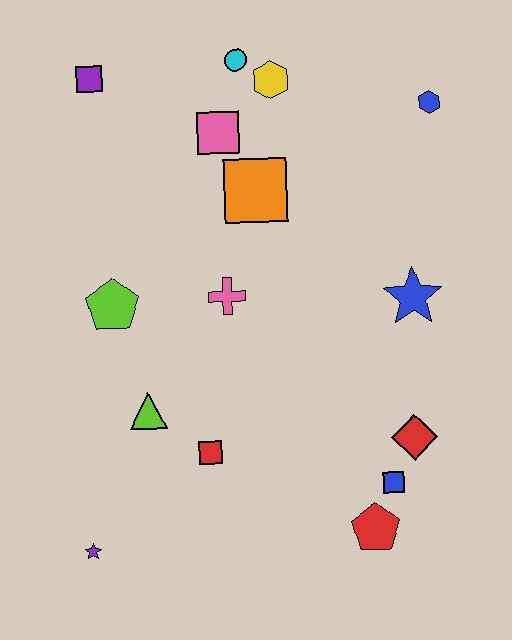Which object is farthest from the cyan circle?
The purple star is farthest from the cyan circle.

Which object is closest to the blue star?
The red diamond is closest to the blue star.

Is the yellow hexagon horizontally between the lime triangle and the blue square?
Yes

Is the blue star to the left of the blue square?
No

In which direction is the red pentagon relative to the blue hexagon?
The red pentagon is below the blue hexagon.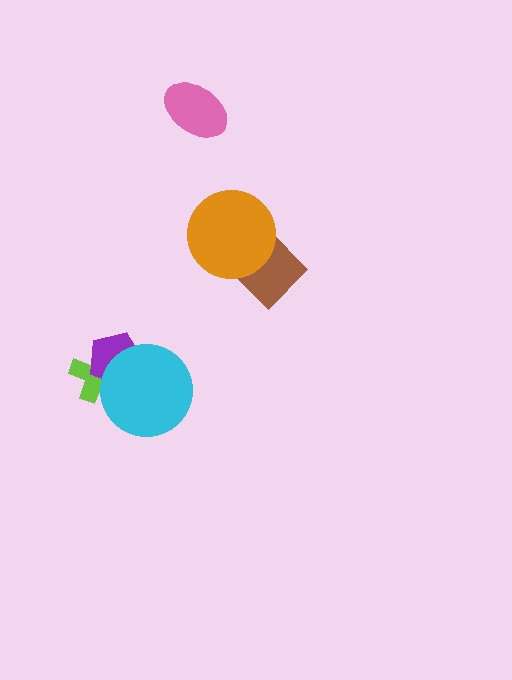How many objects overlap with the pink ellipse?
0 objects overlap with the pink ellipse.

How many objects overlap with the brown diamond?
1 object overlaps with the brown diamond.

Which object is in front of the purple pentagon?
The cyan circle is in front of the purple pentagon.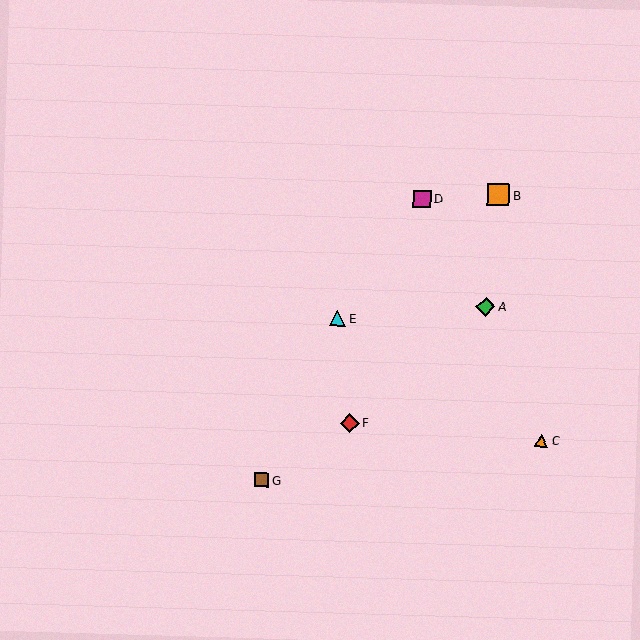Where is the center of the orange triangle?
The center of the orange triangle is at (541, 440).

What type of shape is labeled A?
Shape A is a green diamond.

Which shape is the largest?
The orange square (labeled B) is the largest.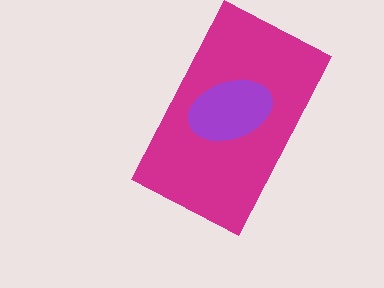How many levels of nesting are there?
2.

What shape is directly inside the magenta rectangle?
The purple ellipse.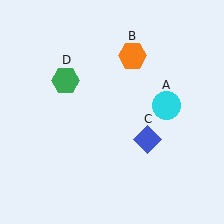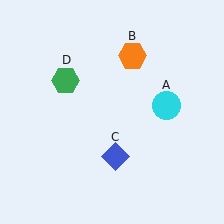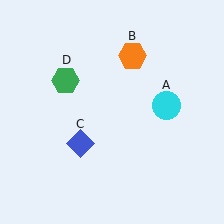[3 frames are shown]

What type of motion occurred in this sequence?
The blue diamond (object C) rotated clockwise around the center of the scene.